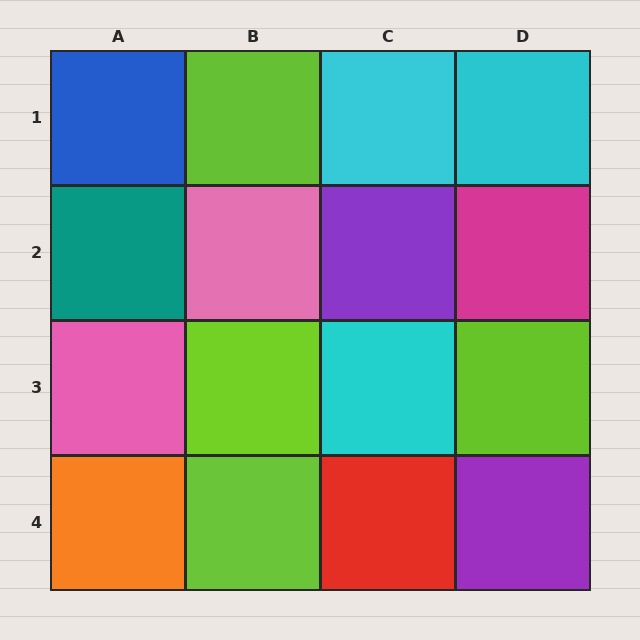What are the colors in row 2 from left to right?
Teal, pink, purple, magenta.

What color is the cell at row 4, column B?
Lime.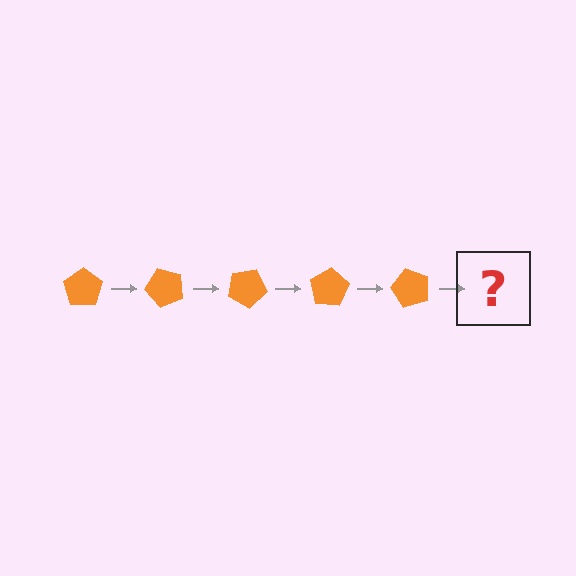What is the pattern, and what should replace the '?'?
The pattern is that the pentagon rotates 50 degrees each step. The '?' should be an orange pentagon rotated 250 degrees.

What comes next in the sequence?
The next element should be an orange pentagon rotated 250 degrees.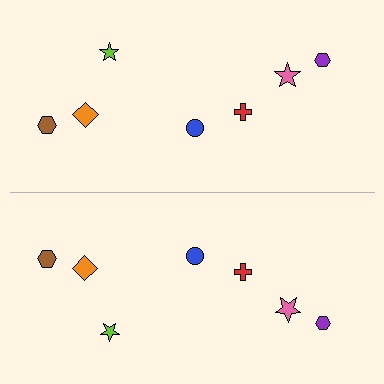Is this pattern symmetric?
Yes, this pattern has bilateral (reflection) symmetry.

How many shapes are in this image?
There are 14 shapes in this image.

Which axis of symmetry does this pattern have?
The pattern has a horizontal axis of symmetry running through the center of the image.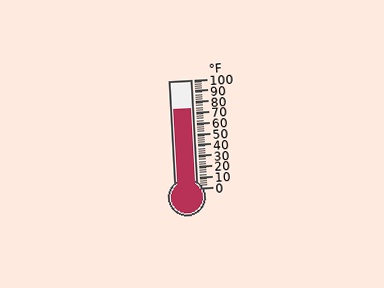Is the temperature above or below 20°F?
The temperature is above 20°F.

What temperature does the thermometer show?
The thermometer shows approximately 74°F.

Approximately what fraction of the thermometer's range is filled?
The thermometer is filled to approximately 75% of its range.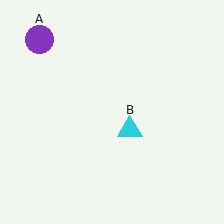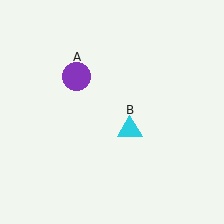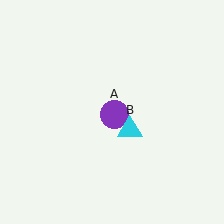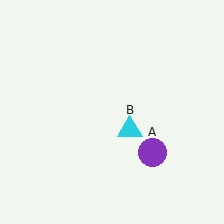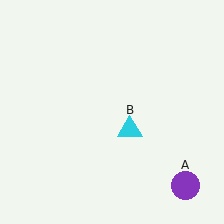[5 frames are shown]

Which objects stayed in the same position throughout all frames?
Cyan triangle (object B) remained stationary.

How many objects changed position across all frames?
1 object changed position: purple circle (object A).